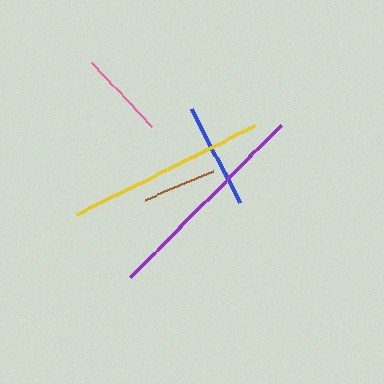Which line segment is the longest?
The purple line is the longest at approximately 214 pixels.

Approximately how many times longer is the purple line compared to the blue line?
The purple line is approximately 2.0 times the length of the blue line.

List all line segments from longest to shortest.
From longest to shortest: purple, yellow, blue, pink, brown.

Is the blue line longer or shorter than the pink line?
The blue line is longer than the pink line.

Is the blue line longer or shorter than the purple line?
The purple line is longer than the blue line.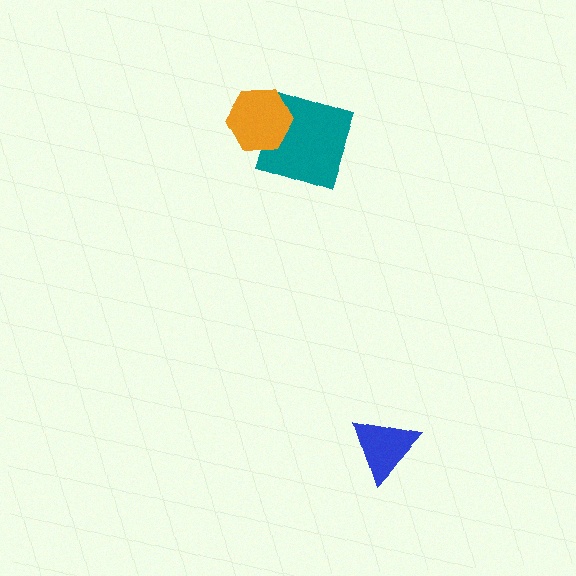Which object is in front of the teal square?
The orange hexagon is in front of the teal square.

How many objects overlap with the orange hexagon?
1 object overlaps with the orange hexagon.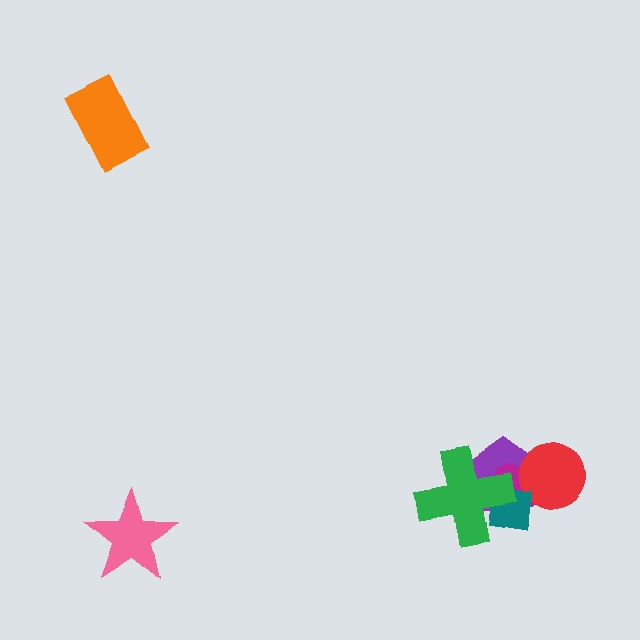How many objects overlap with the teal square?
4 objects overlap with the teal square.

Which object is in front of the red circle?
The teal square is in front of the red circle.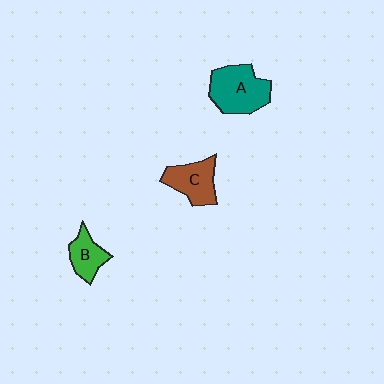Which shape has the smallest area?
Shape B (green).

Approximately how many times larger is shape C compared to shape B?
Approximately 1.4 times.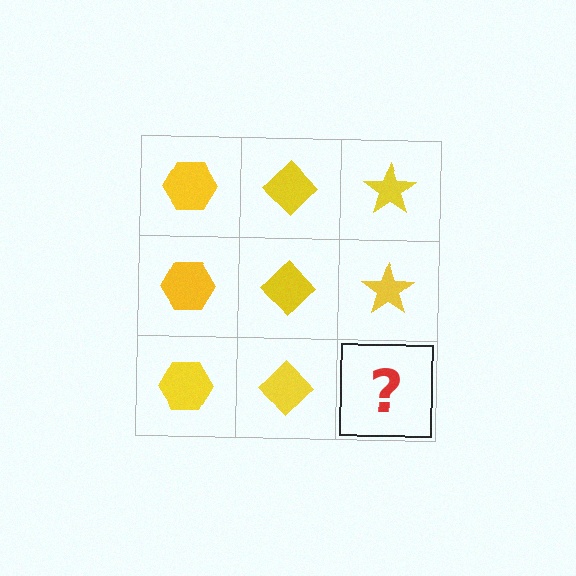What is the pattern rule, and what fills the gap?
The rule is that each column has a consistent shape. The gap should be filled with a yellow star.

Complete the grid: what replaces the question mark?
The question mark should be replaced with a yellow star.